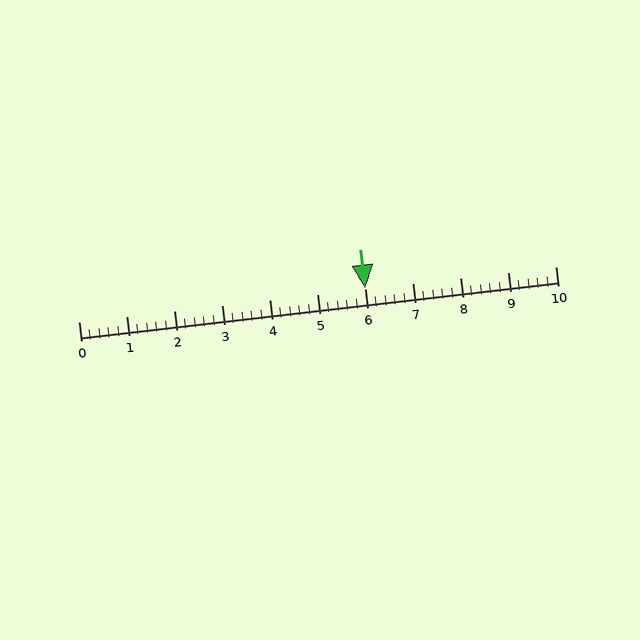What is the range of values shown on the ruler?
The ruler shows values from 0 to 10.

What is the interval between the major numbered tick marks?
The major tick marks are spaced 1 units apart.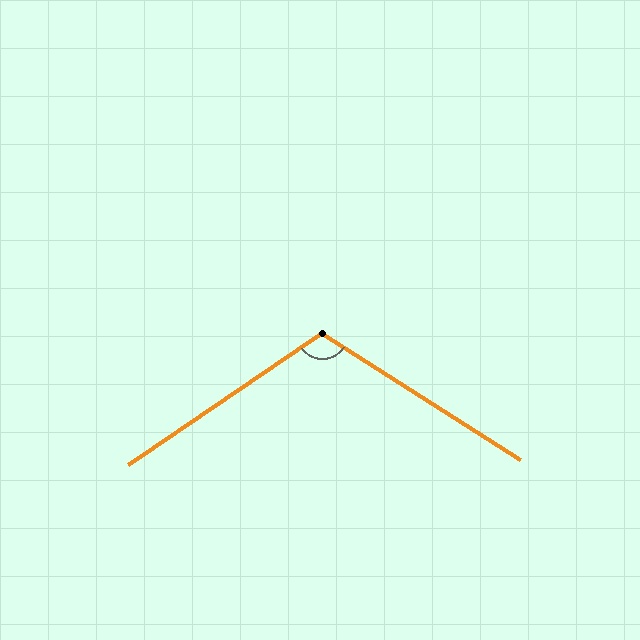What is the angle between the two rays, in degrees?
Approximately 113 degrees.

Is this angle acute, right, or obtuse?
It is obtuse.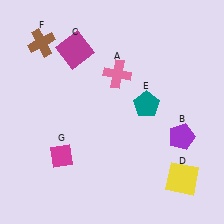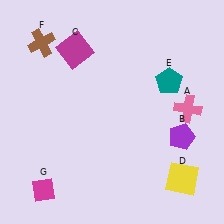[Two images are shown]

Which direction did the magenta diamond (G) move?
The magenta diamond (G) moved down.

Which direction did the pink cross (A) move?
The pink cross (A) moved right.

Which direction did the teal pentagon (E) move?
The teal pentagon (E) moved up.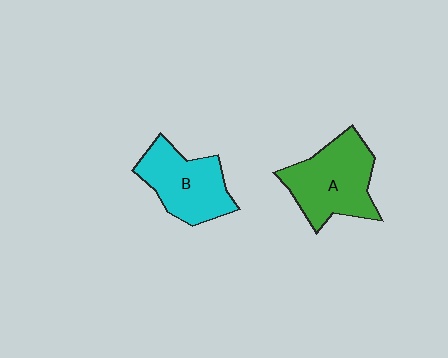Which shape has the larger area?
Shape A (green).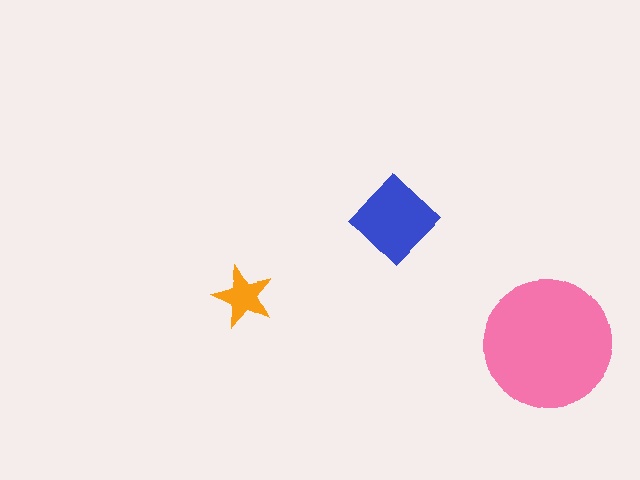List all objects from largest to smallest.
The pink circle, the blue diamond, the orange star.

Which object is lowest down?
The pink circle is bottommost.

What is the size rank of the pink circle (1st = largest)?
1st.